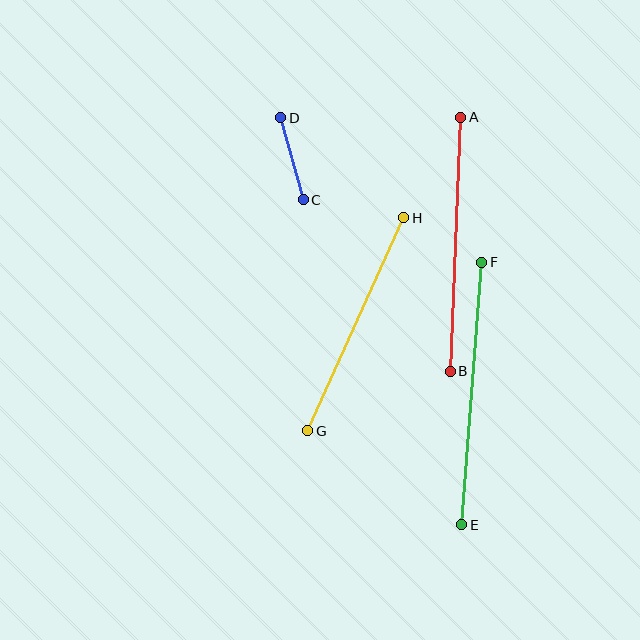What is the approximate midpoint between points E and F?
The midpoint is at approximately (472, 393) pixels.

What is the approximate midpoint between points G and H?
The midpoint is at approximately (356, 324) pixels.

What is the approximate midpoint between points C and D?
The midpoint is at approximately (292, 159) pixels.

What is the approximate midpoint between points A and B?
The midpoint is at approximately (455, 244) pixels.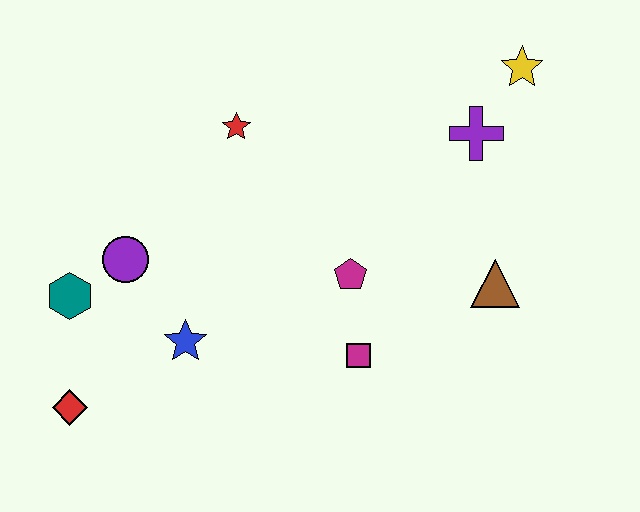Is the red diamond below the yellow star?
Yes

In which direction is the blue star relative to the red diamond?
The blue star is to the right of the red diamond.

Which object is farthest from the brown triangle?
The red diamond is farthest from the brown triangle.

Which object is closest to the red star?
The purple circle is closest to the red star.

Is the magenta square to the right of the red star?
Yes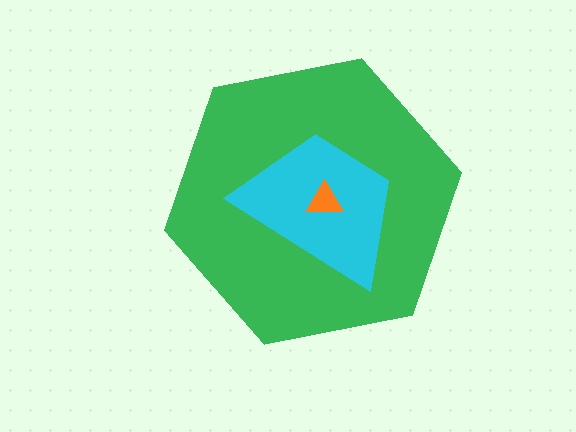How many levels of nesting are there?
3.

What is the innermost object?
The orange triangle.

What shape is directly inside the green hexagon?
The cyan trapezoid.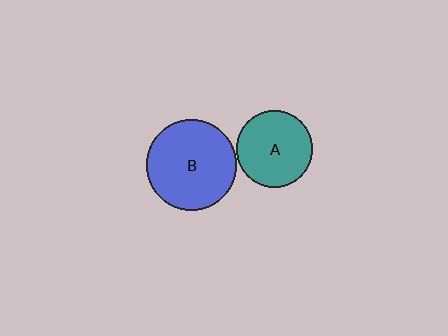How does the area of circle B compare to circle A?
Approximately 1.4 times.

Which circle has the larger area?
Circle B (blue).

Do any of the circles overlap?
No, none of the circles overlap.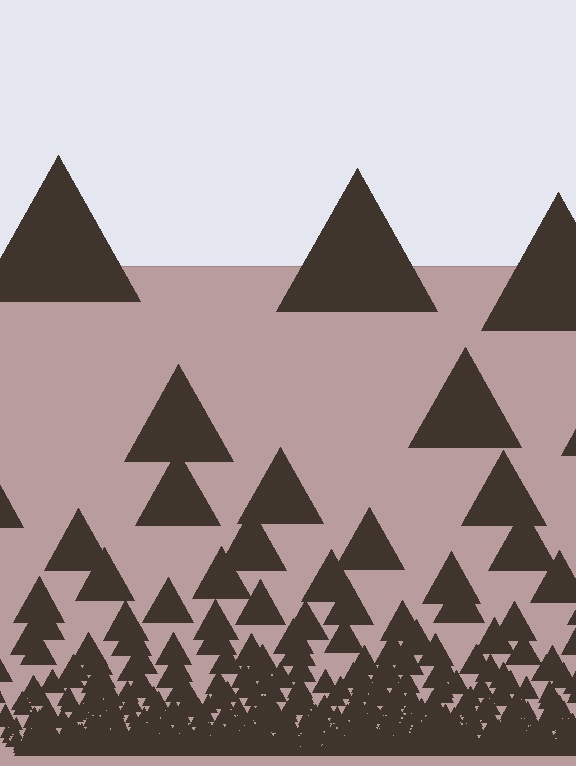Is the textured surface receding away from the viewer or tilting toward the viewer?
The surface appears to tilt toward the viewer. Texture elements get larger and sparser toward the top.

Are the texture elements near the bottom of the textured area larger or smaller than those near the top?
Smaller. The gradient is inverted — elements near the bottom are smaller and denser.